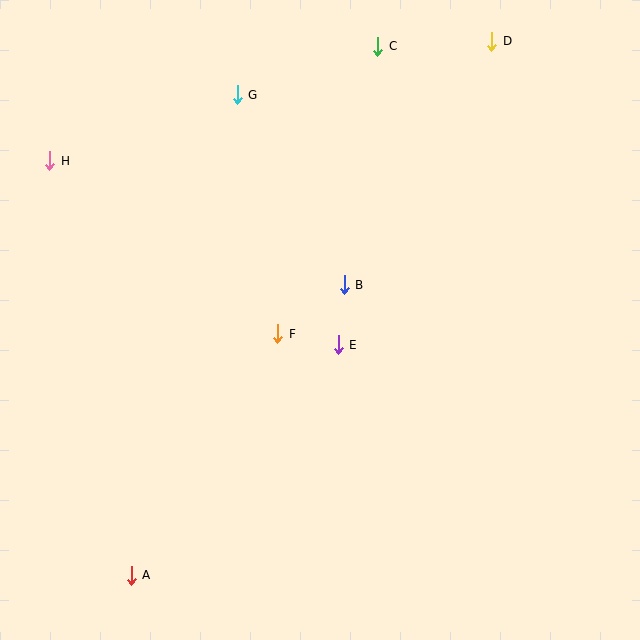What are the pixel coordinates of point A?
Point A is at (131, 575).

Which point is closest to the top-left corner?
Point H is closest to the top-left corner.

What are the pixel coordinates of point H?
Point H is at (50, 161).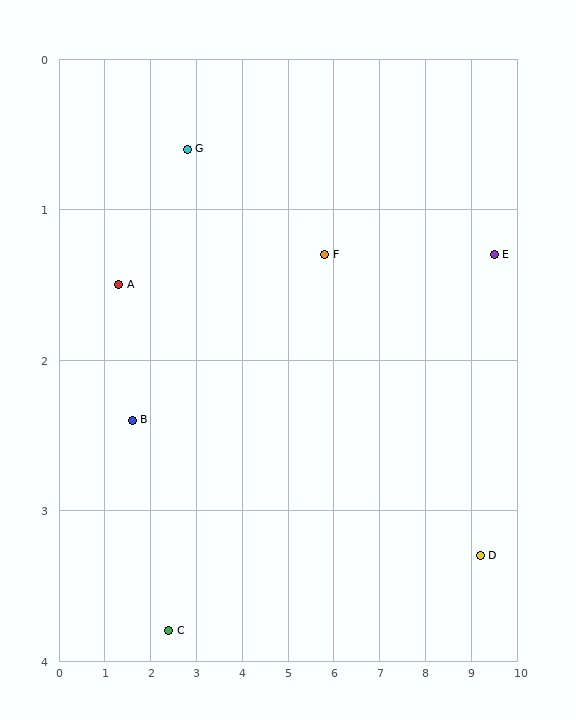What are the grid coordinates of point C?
Point C is at approximately (2.4, 3.8).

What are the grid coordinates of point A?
Point A is at approximately (1.3, 1.5).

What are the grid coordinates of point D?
Point D is at approximately (9.2, 3.3).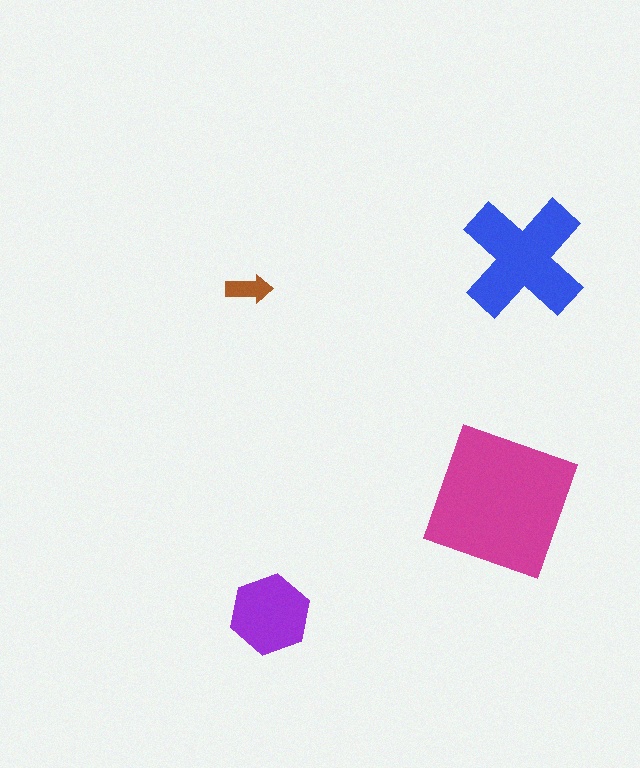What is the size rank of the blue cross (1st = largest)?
2nd.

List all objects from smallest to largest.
The brown arrow, the purple hexagon, the blue cross, the magenta square.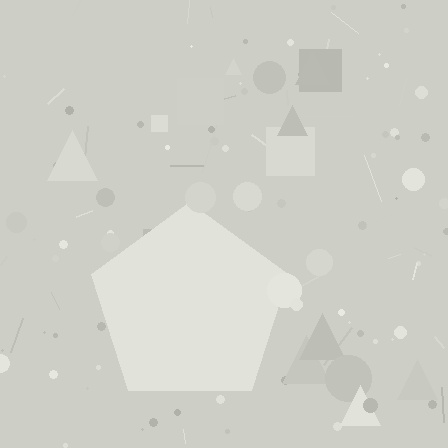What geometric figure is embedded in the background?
A pentagon is embedded in the background.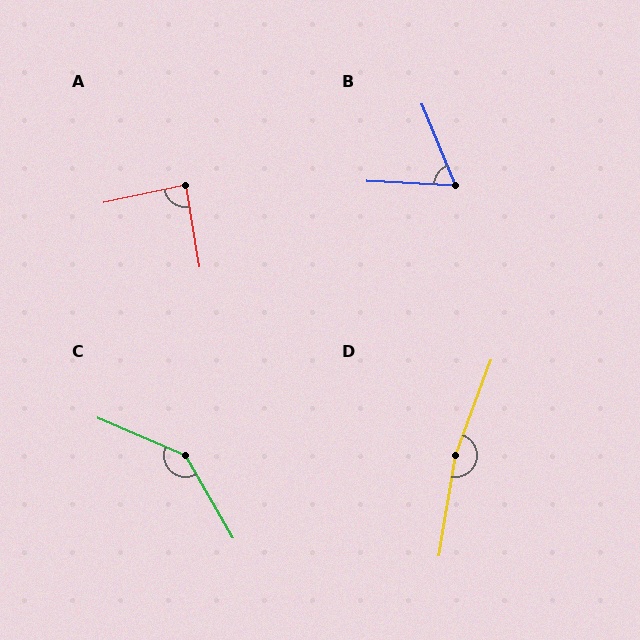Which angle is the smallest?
B, at approximately 65 degrees.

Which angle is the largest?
D, at approximately 169 degrees.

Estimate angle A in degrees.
Approximately 87 degrees.